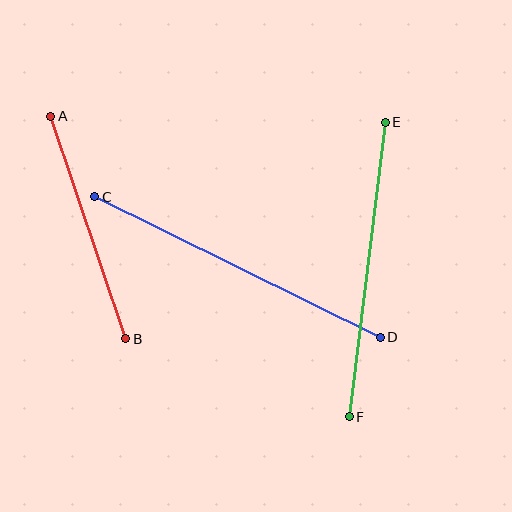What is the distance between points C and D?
The distance is approximately 319 pixels.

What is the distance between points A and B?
The distance is approximately 235 pixels.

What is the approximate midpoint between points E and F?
The midpoint is at approximately (367, 269) pixels.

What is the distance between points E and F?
The distance is approximately 297 pixels.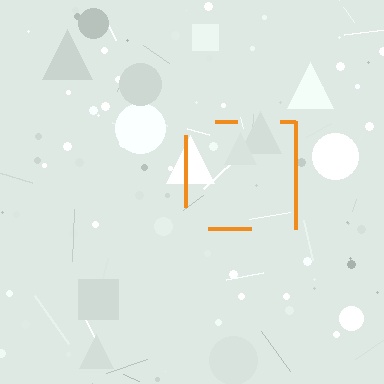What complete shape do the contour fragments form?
The contour fragments form a square.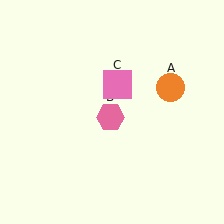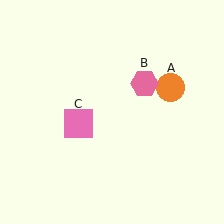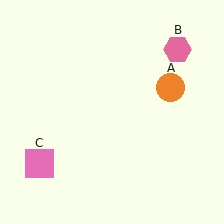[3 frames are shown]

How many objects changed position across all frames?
2 objects changed position: pink hexagon (object B), pink square (object C).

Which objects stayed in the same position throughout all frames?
Orange circle (object A) remained stationary.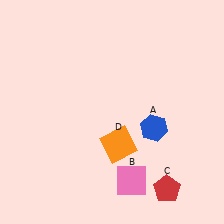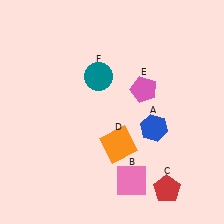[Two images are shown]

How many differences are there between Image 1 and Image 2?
There are 2 differences between the two images.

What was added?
A pink pentagon (E), a teal circle (F) were added in Image 2.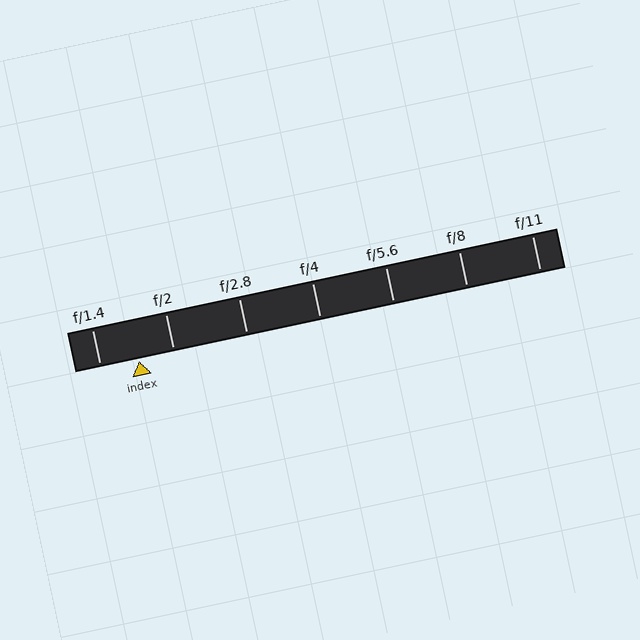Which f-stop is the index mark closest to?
The index mark is closest to f/2.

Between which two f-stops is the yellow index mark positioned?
The index mark is between f/1.4 and f/2.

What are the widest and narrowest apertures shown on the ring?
The widest aperture shown is f/1.4 and the narrowest is f/11.